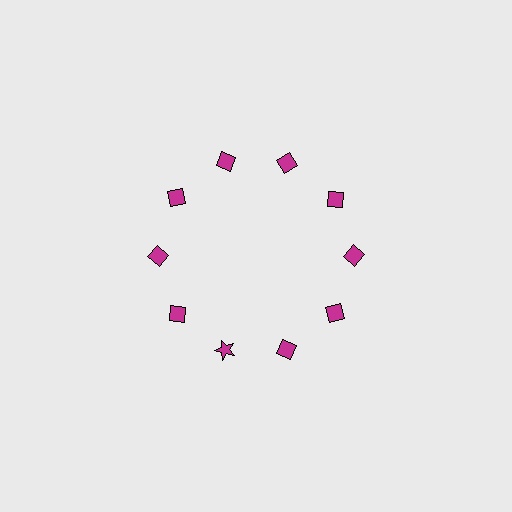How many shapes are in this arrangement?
There are 10 shapes arranged in a ring pattern.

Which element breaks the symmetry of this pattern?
The magenta star at roughly the 7 o'clock position breaks the symmetry. All other shapes are magenta diamonds.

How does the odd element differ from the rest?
It has a different shape: star instead of diamond.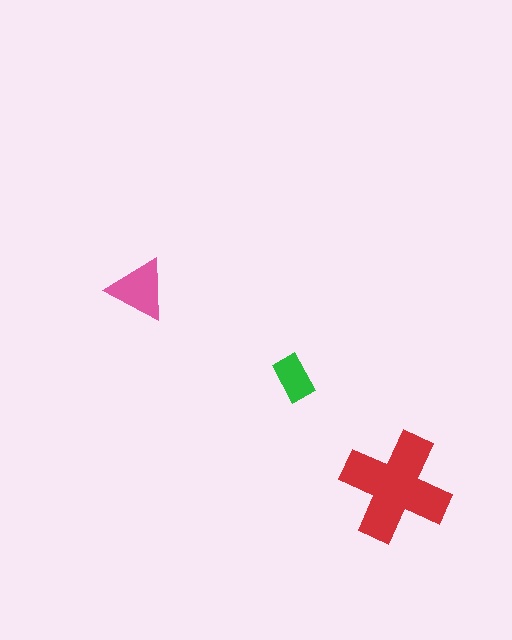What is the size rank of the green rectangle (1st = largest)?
3rd.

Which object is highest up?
The pink triangle is topmost.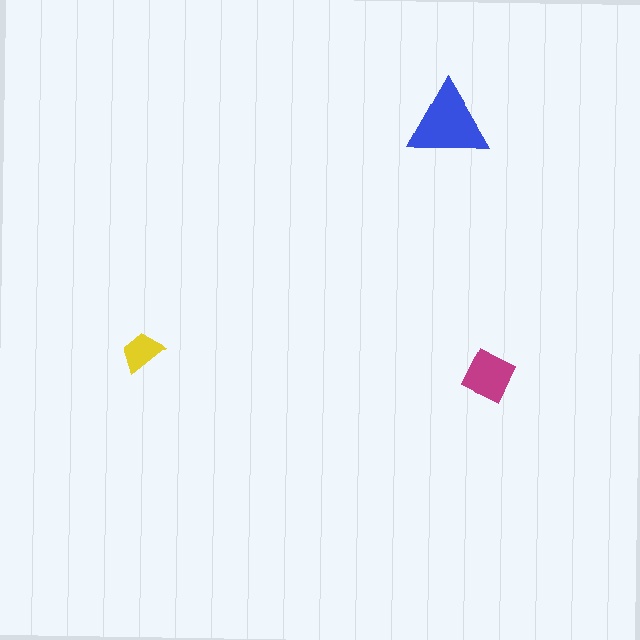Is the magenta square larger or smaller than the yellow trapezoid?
Larger.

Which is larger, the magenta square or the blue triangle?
The blue triangle.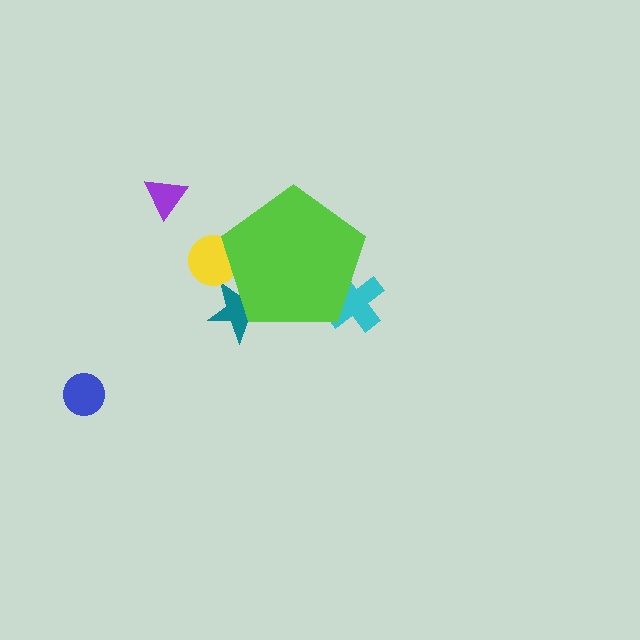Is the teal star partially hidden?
Yes, the teal star is partially hidden behind the lime pentagon.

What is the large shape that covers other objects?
A lime pentagon.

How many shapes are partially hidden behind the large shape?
3 shapes are partially hidden.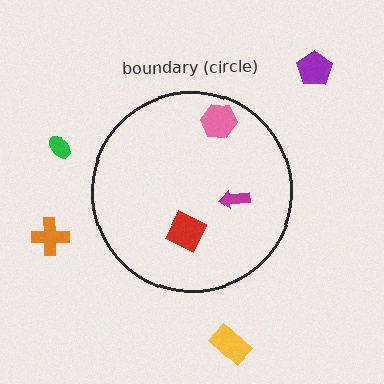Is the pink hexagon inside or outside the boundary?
Inside.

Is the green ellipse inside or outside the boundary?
Outside.